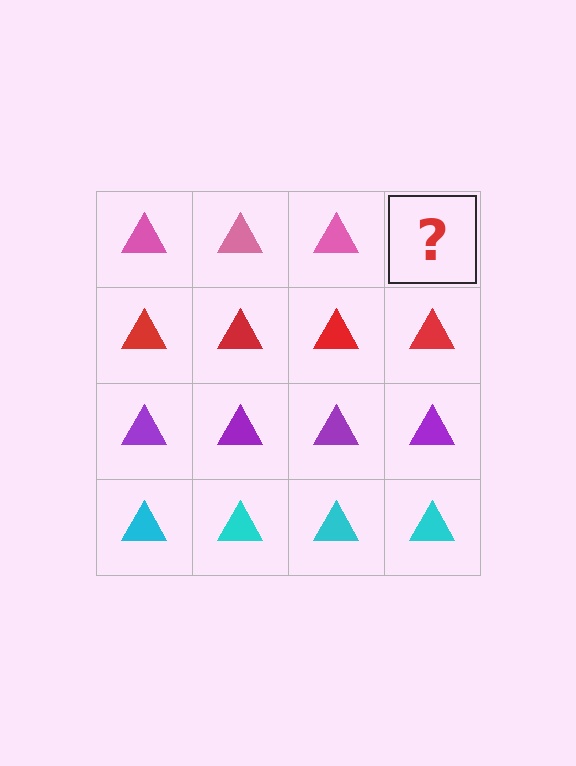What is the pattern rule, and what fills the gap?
The rule is that each row has a consistent color. The gap should be filled with a pink triangle.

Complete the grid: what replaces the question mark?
The question mark should be replaced with a pink triangle.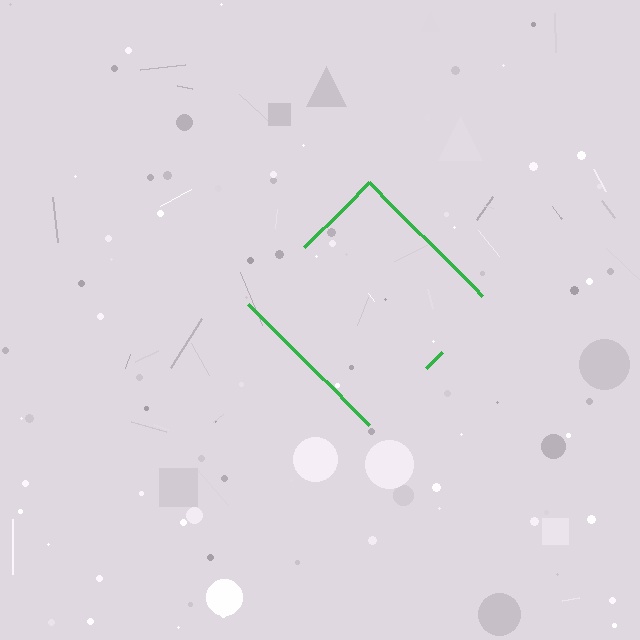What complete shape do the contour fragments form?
The contour fragments form a diamond.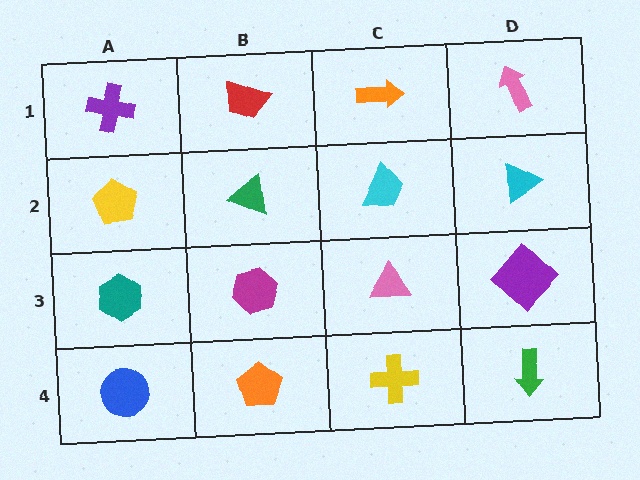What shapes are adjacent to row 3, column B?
A green triangle (row 2, column B), an orange pentagon (row 4, column B), a teal hexagon (row 3, column A), a pink triangle (row 3, column C).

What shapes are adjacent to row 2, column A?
A purple cross (row 1, column A), a teal hexagon (row 3, column A), a green triangle (row 2, column B).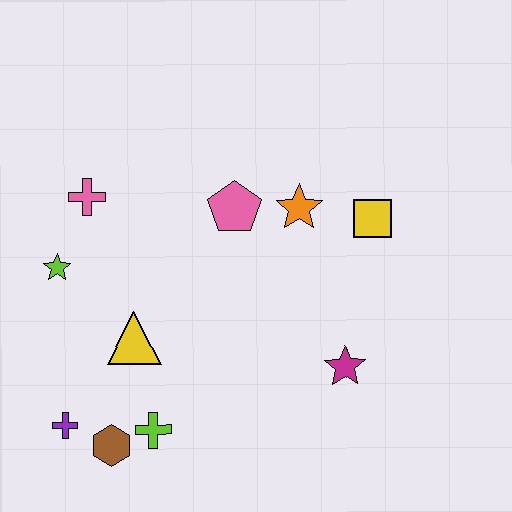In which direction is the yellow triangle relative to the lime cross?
The yellow triangle is above the lime cross.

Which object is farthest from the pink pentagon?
The purple cross is farthest from the pink pentagon.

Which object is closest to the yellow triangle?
The lime cross is closest to the yellow triangle.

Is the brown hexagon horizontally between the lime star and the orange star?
Yes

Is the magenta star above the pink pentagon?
No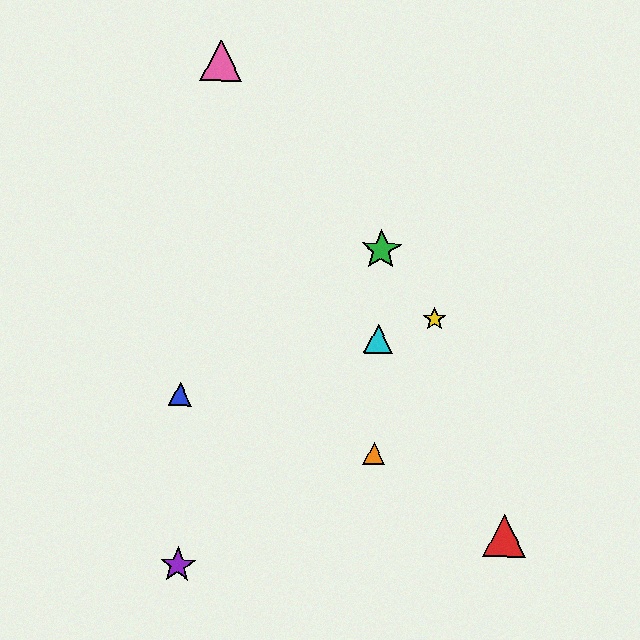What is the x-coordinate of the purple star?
The purple star is at x≈178.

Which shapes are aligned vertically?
The green star, the orange triangle, the cyan triangle are aligned vertically.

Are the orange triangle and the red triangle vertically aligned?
No, the orange triangle is at x≈374 and the red triangle is at x≈505.